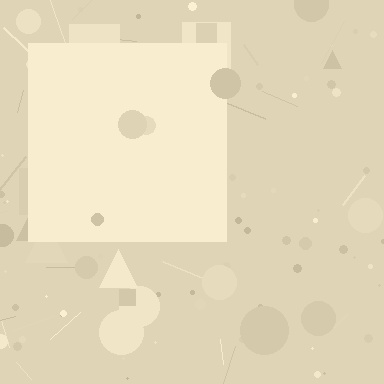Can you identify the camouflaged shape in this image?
The camouflaged shape is a square.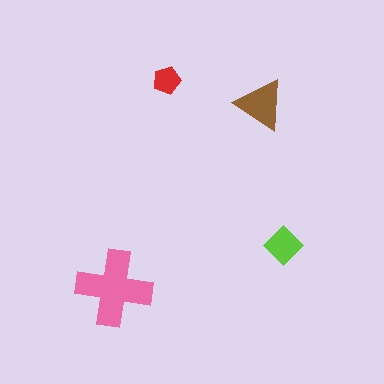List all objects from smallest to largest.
The red pentagon, the lime diamond, the brown triangle, the pink cross.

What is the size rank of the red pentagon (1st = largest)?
4th.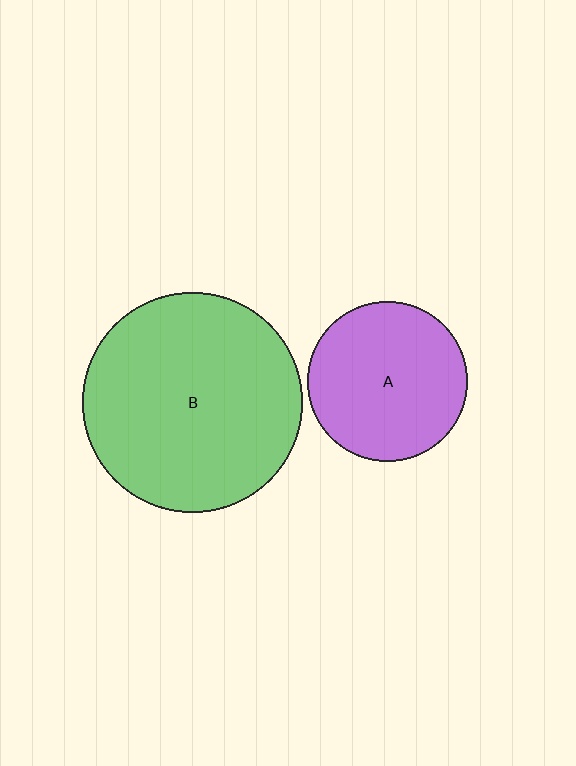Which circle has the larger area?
Circle B (green).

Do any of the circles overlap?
No, none of the circles overlap.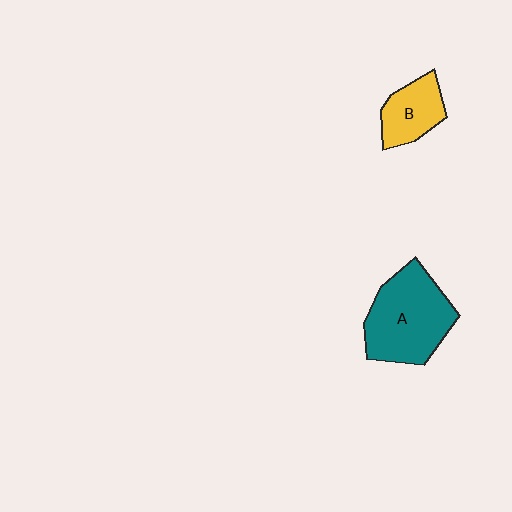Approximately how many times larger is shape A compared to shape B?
Approximately 2.0 times.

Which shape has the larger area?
Shape A (teal).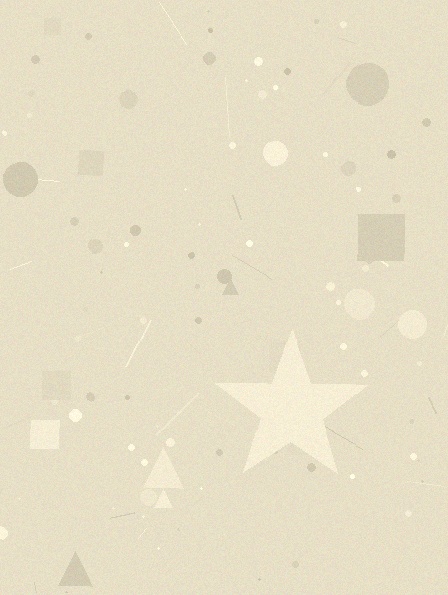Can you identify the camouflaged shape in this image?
The camouflaged shape is a star.